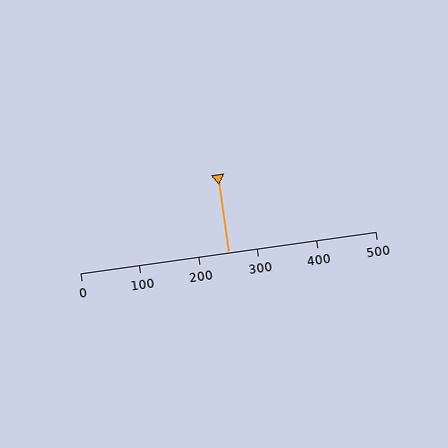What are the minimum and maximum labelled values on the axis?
The axis runs from 0 to 500.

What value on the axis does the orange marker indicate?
The marker indicates approximately 250.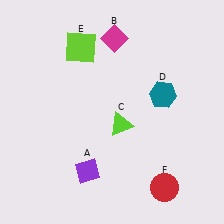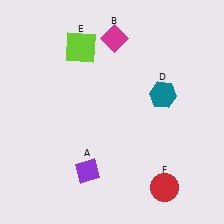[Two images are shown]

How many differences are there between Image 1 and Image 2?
There is 1 difference between the two images.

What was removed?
The lime triangle (C) was removed in Image 2.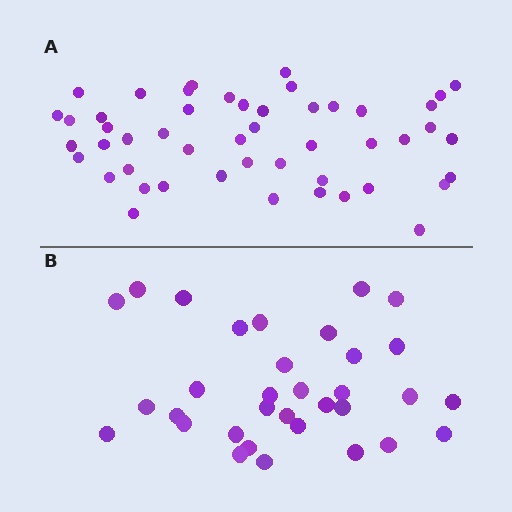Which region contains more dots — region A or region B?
Region A (the top region) has more dots.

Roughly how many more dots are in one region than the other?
Region A has approximately 15 more dots than region B.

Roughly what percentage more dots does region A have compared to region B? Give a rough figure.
About 50% more.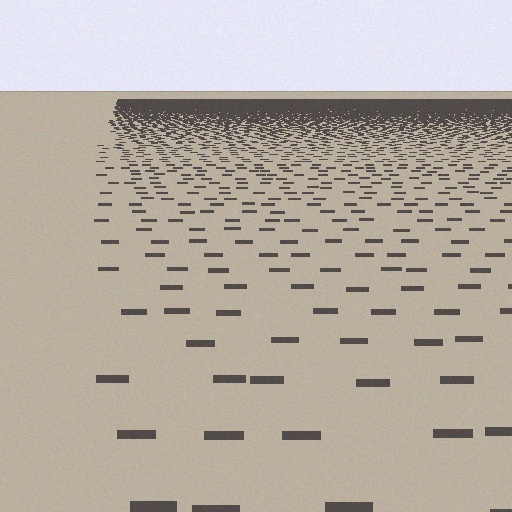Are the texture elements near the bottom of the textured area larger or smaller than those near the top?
Larger. Near the bottom, elements are closer to the viewer and appear at a bigger on-screen size.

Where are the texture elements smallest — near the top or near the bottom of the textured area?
Near the top.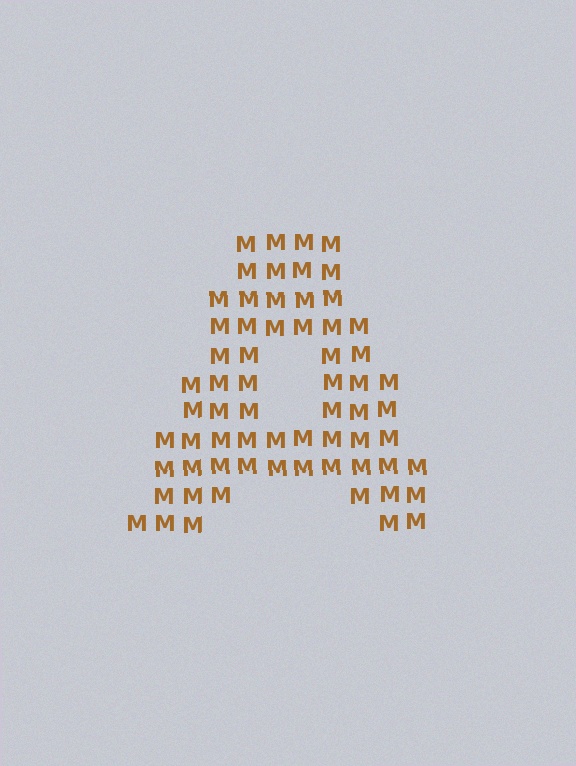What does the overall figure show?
The overall figure shows the letter A.